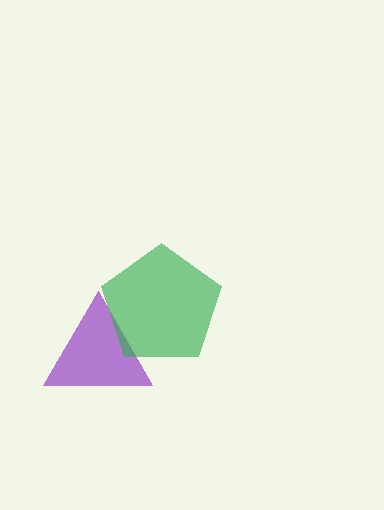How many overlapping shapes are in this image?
There are 2 overlapping shapes in the image.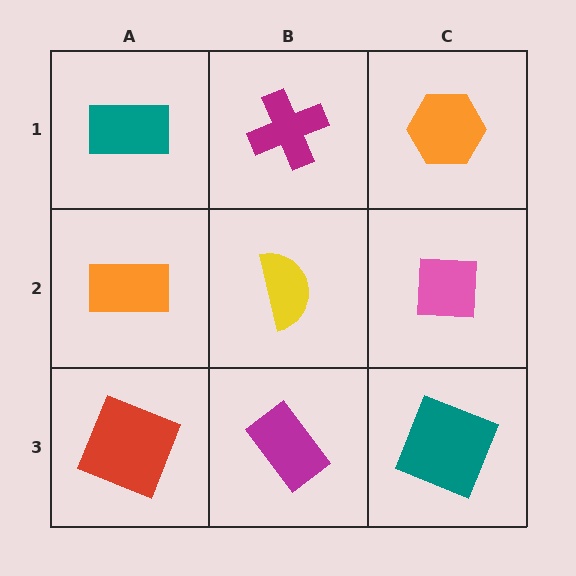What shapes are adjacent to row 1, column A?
An orange rectangle (row 2, column A), a magenta cross (row 1, column B).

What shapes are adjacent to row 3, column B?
A yellow semicircle (row 2, column B), a red square (row 3, column A), a teal square (row 3, column C).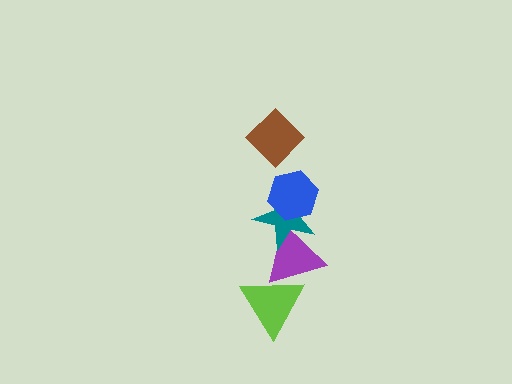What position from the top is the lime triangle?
The lime triangle is 5th from the top.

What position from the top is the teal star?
The teal star is 3rd from the top.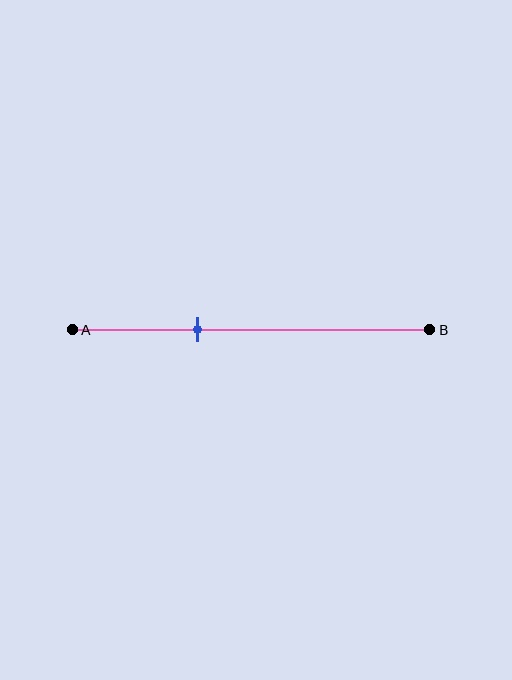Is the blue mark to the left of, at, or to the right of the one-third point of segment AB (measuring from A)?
The blue mark is approximately at the one-third point of segment AB.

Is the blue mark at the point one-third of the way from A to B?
Yes, the mark is approximately at the one-third point.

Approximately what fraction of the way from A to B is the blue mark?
The blue mark is approximately 35% of the way from A to B.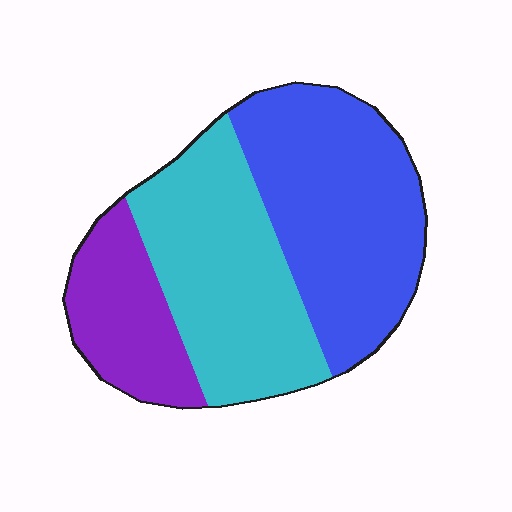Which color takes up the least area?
Purple, at roughly 20%.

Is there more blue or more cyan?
Blue.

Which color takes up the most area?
Blue, at roughly 40%.